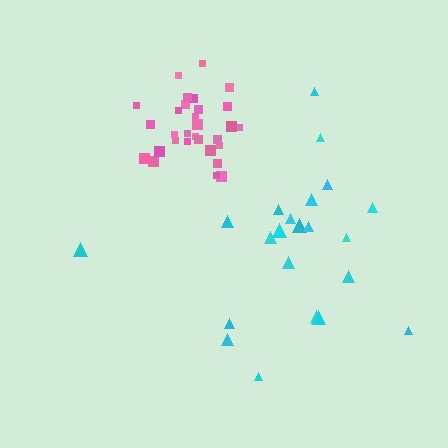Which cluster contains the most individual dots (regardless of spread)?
Pink (30).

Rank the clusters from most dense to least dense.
pink, cyan.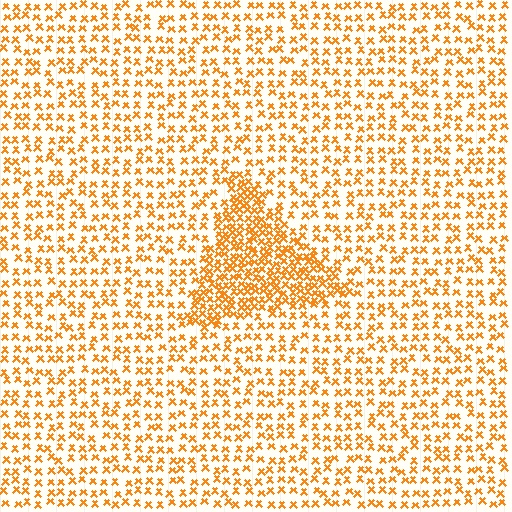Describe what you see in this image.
The image contains small orange elements arranged at two different densities. A triangle-shaped region is visible where the elements are more densely packed than the surrounding area.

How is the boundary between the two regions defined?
The boundary is defined by a change in element density (approximately 2.2x ratio). All elements are the same color, size, and shape.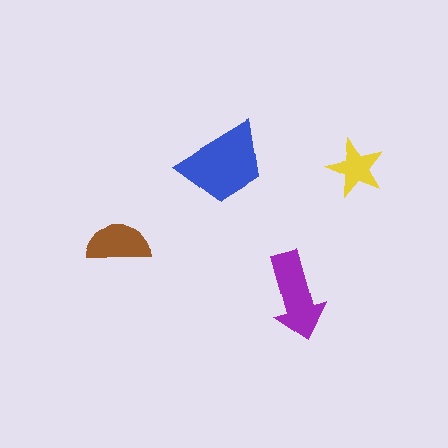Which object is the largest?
The blue trapezoid.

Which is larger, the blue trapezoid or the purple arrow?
The blue trapezoid.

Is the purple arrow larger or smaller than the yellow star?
Larger.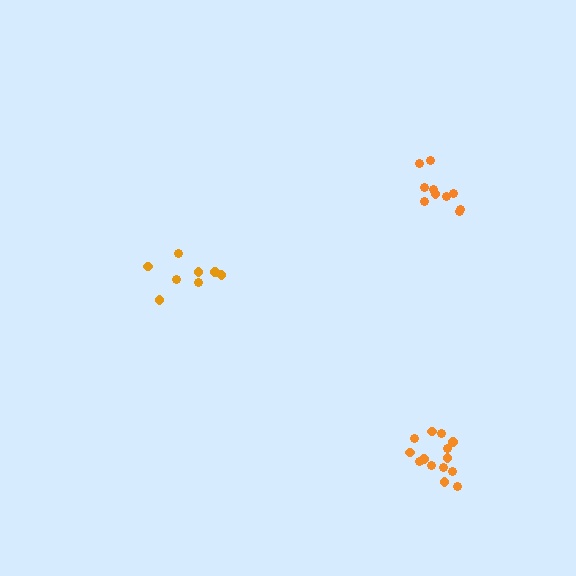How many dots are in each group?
Group 1: 8 dots, Group 2: 14 dots, Group 3: 10 dots (32 total).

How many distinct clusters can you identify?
There are 3 distinct clusters.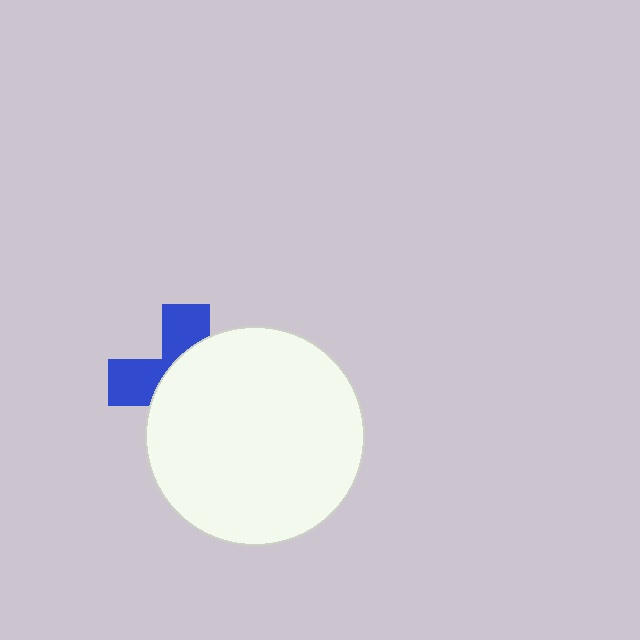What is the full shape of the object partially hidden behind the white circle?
The partially hidden object is a blue cross.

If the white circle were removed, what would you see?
You would see the complete blue cross.